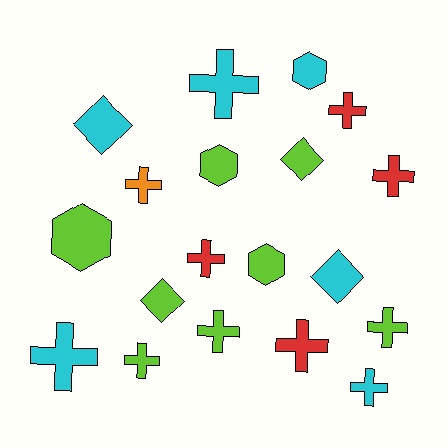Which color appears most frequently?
Lime, with 8 objects.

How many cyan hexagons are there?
There is 1 cyan hexagon.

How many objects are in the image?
There are 19 objects.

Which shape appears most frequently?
Cross, with 11 objects.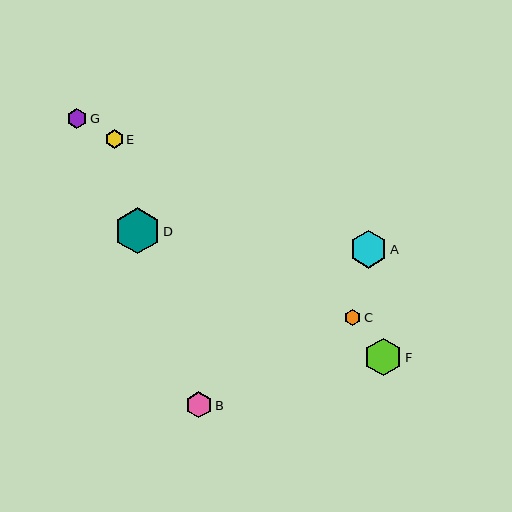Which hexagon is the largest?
Hexagon D is the largest with a size of approximately 46 pixels.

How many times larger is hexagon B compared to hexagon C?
Hexagon B is approximately 1.6 times the size of hexagon C.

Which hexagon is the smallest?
Hexagon C is the smallest with a size of approximately 17 pixels.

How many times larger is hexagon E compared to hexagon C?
Hexagon E is approximately 1.1 times the size of hexagon C.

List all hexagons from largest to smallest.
From largest to smallest: D, A, F, B, G, E, C.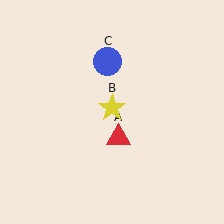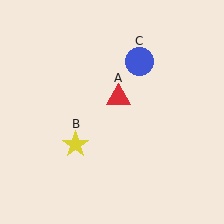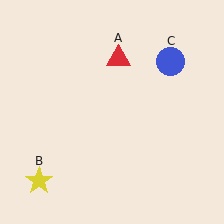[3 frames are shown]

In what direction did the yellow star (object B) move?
The yellow star (object B) moved down and to the left.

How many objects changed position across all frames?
3 objects changed position: red triangle (object A), yellow star (object B), blue circle (object C).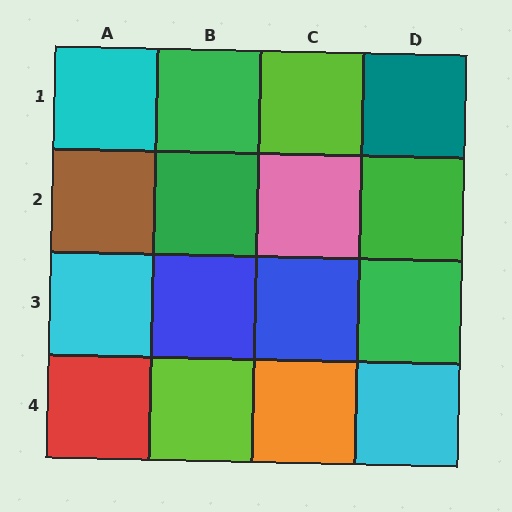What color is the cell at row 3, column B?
Blue.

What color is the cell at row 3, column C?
Blue.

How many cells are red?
1 cell is red.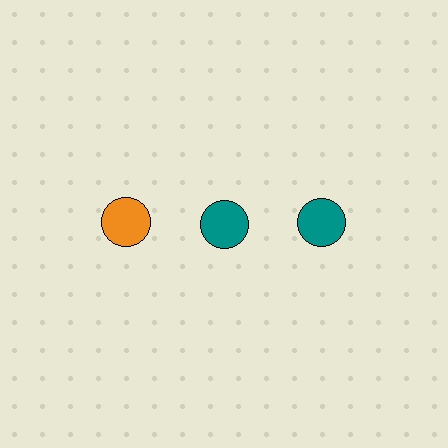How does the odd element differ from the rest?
It has a different color: orange instead of teal.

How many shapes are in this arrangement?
There are 3 shapes arranged in a grid pattern.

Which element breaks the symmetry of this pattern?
The orange circle in the top row, leftmost column breaks the symmetry. All other shapes are teal circles.